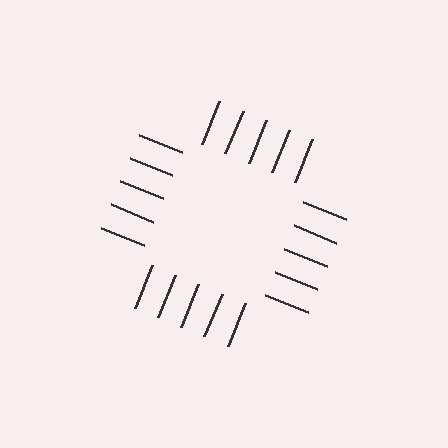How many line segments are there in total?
20 — 5 along each of the 4 edges.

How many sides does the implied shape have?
4 sides — the line-ends trace a square.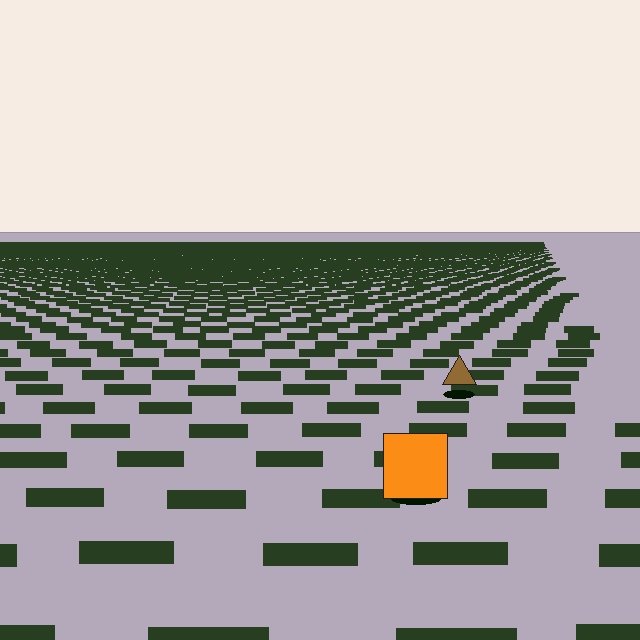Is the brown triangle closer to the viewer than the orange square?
No. The orange square is closer — you can tell from the texture gradient: the ground texture is coarser near it.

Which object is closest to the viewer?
The orange square is closest. The texture marks near it are larger and more spread out.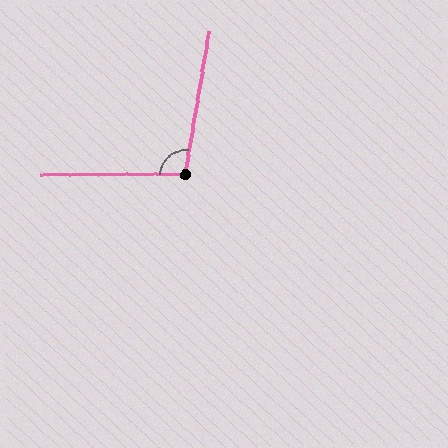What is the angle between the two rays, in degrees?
Approximately 100 degrees.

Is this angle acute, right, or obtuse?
It is obtuse.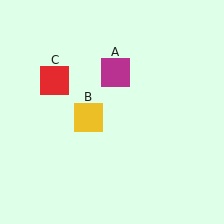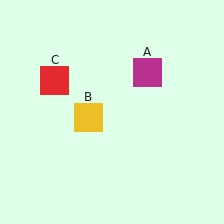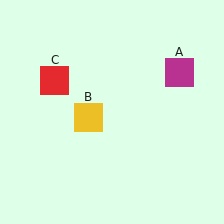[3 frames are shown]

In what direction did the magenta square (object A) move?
The magenta square (object A) moved right.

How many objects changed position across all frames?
1 object changed position: magenta square (object A).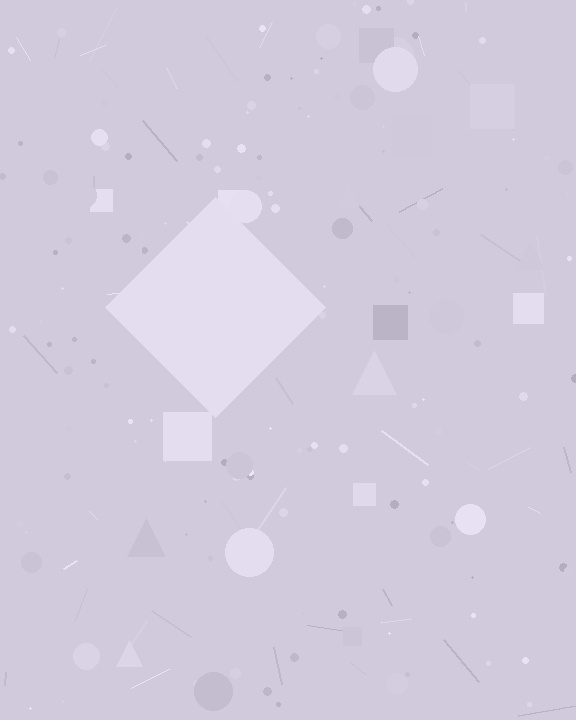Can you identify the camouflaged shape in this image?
The camouflaged shape is a diamond.